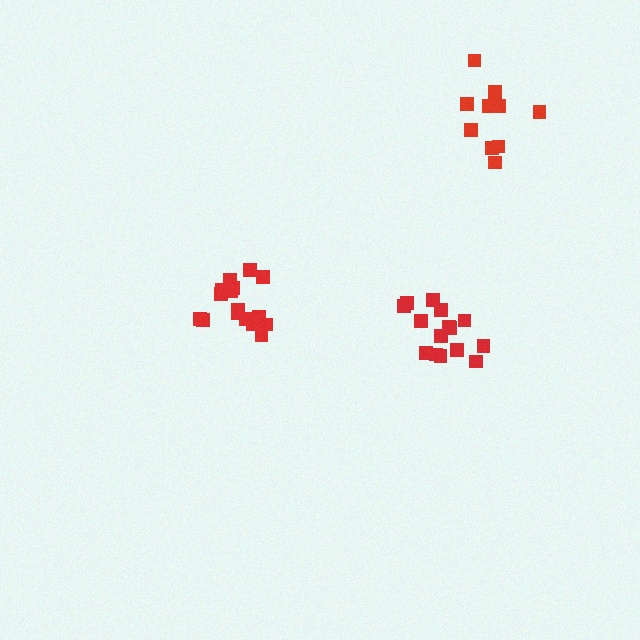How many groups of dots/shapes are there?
There are 3 groups.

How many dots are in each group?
Group 1: 10 dots, Group 2: 16 dots, Group 3: 15 dots (41 total).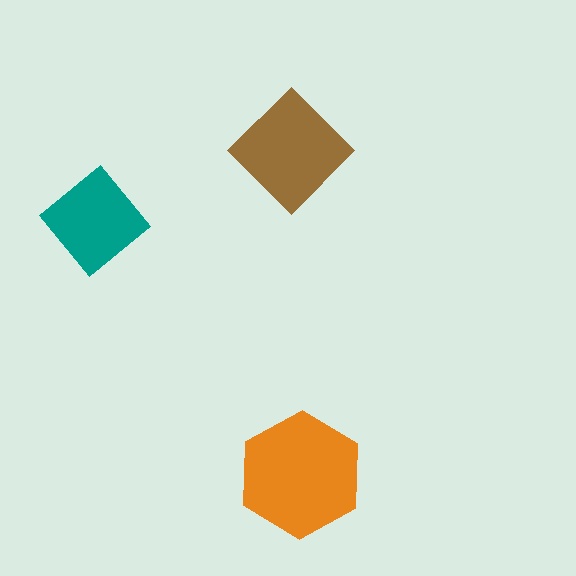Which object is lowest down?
The orange hexagon is bottommost.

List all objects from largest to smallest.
The orange hexagon, the brown diamond, the teal diamond.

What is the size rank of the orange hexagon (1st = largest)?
1st.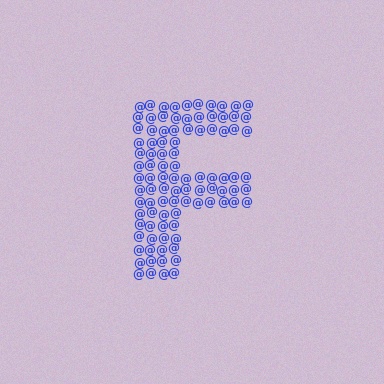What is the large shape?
The large shape is the letter F.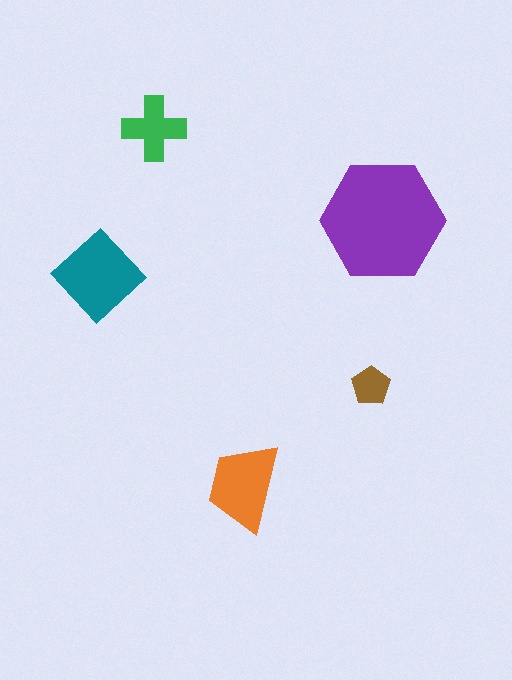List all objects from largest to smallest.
The purple hexagon, the teal diamond, the orange trapezoid, the green cross, the brown pentagon.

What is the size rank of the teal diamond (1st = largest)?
2nd.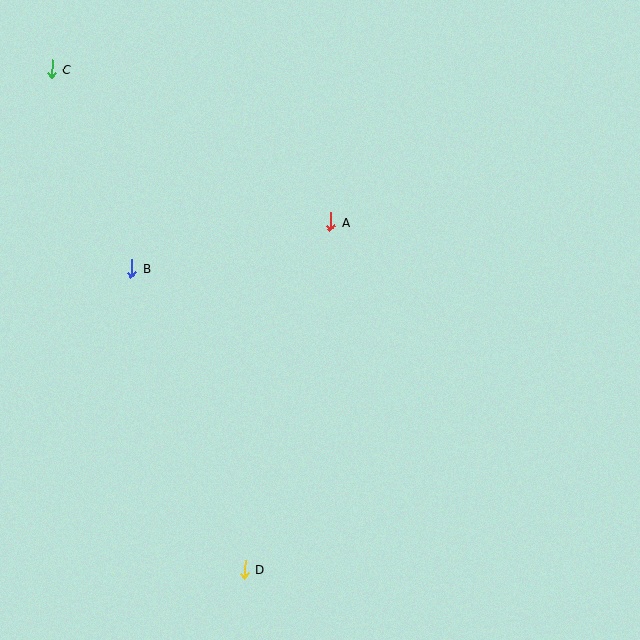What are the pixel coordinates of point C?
Point C is at (52, 69).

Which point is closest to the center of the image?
Point A at (331, 222) is closest to the center.